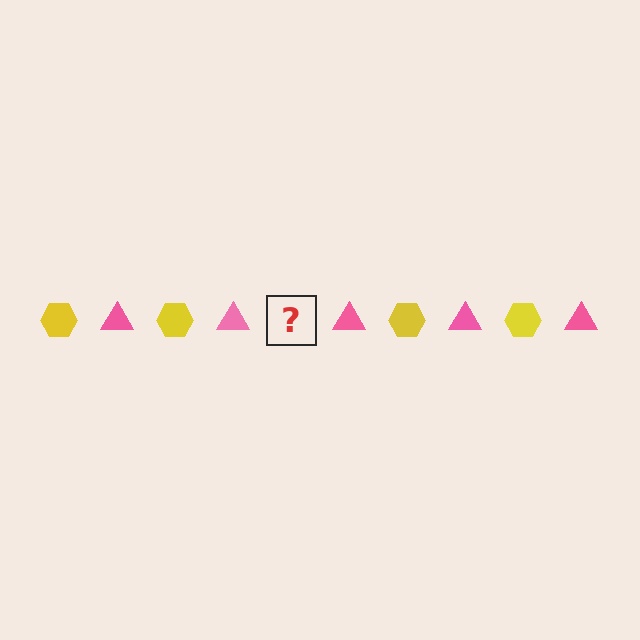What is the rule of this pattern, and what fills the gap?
The rule is that the pattern alternates between yellow hexagon and pink triangle. The gap should be filled with a yellow hexagon.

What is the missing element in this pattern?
The missing element is a yellow hexagon.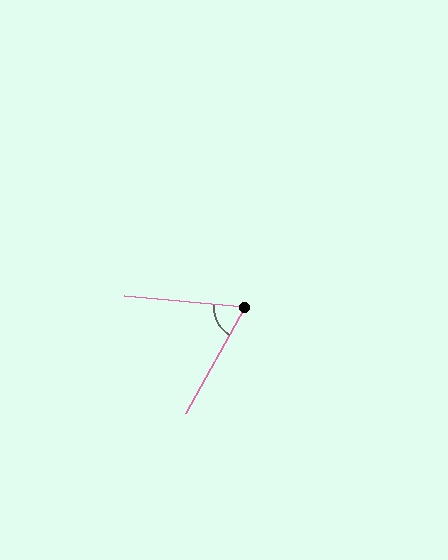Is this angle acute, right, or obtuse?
It is acute.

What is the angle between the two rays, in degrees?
Approximately 66 degrees.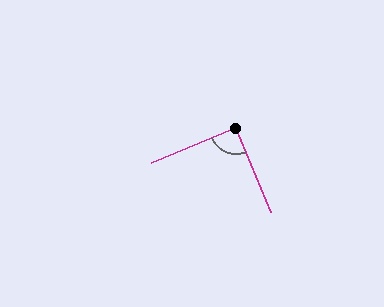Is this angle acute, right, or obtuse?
It is approximately a right angle.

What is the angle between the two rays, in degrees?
Approximately 89 degrees.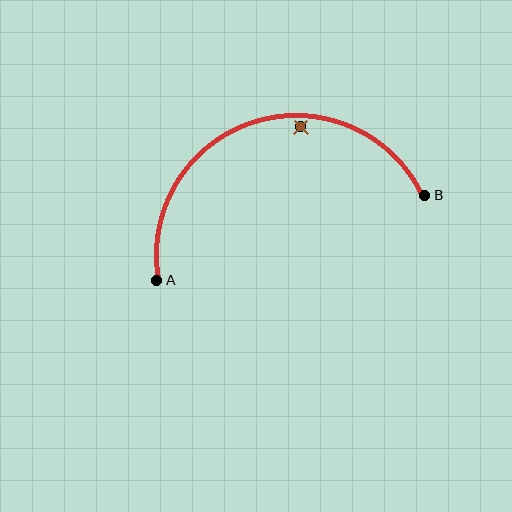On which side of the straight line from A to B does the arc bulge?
The arc bulges above the straight line connecting A and B.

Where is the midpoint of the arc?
The arc midpoint is the point on the curve farthest from the straight line joining A and B. It sits above that line.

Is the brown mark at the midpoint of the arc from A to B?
No — the brown mark does not lie on the arc at all. It sits slightly inside the curve.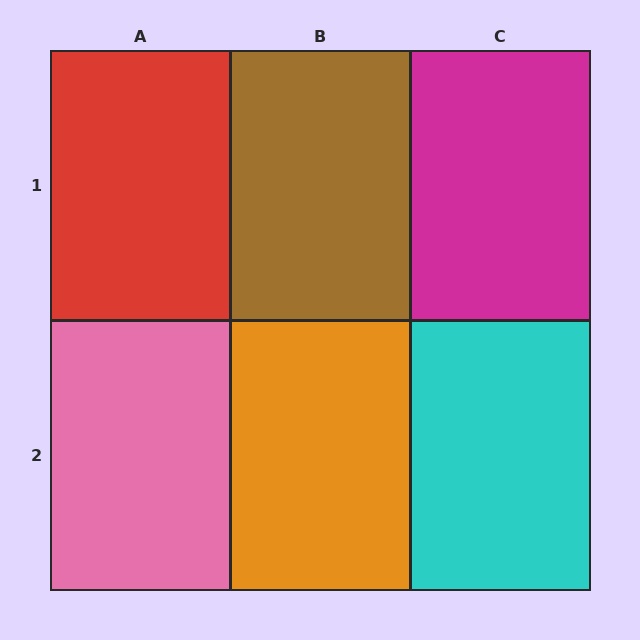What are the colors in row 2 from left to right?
Pink, orange, cyan.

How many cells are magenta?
1 cell is magenta.